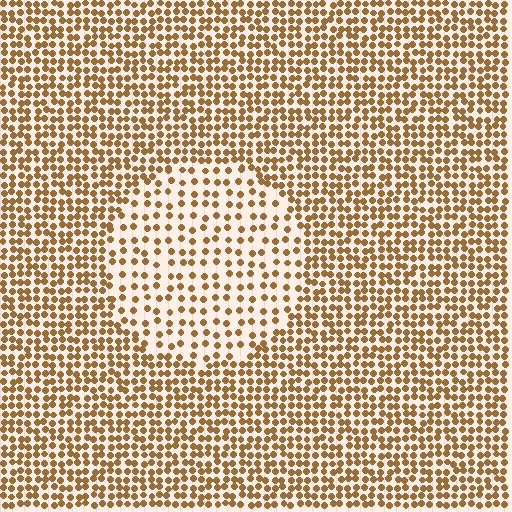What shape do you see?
I see a circle.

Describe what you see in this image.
The image contains small brown elements arranged at two different densities. A circle-shaped region is visible where the elements are less densely packed than the surrounding area.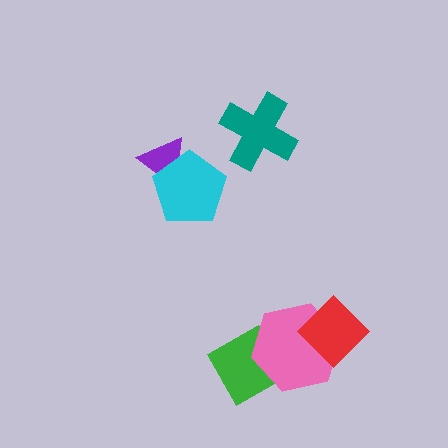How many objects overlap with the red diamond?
1 object overlaps with the red diamond.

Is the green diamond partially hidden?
Yes, it is partially covered by another shape.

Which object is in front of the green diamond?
The pink hexagon is in front of the green diamond.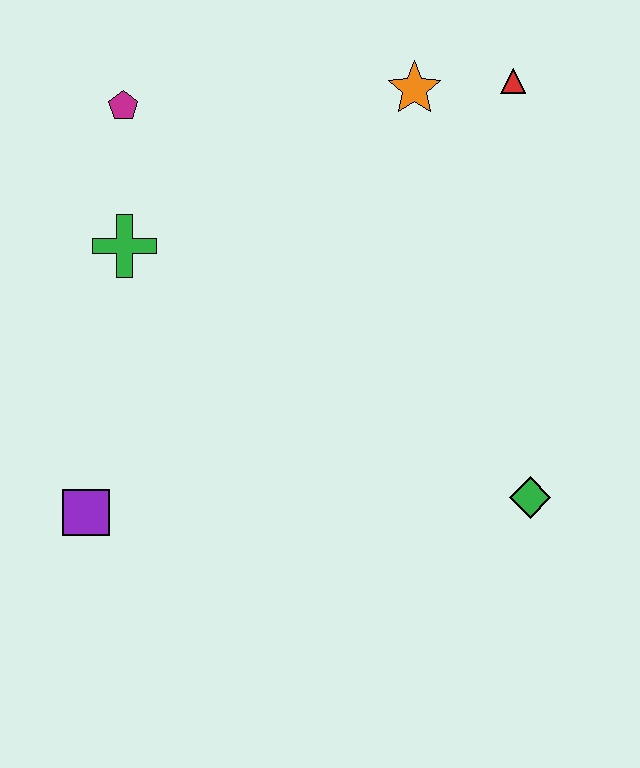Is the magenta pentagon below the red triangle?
Yes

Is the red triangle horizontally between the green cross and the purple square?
No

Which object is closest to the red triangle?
The orange star is closest to the red triangle.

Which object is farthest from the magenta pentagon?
The green diamond is farthest from the magenta pentagon.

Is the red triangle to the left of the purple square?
No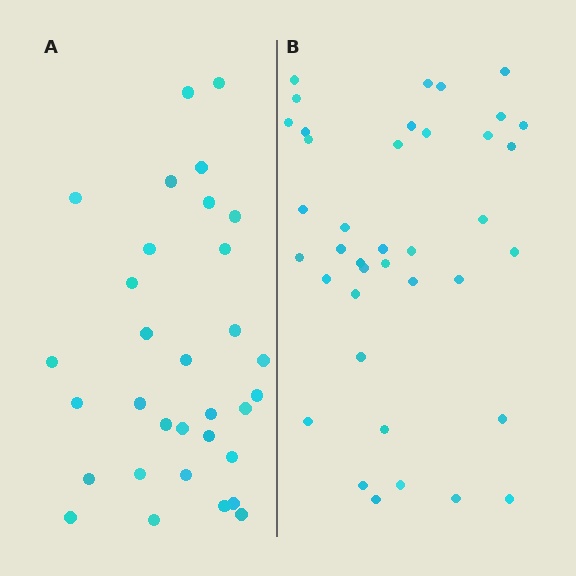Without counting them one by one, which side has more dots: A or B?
Region B (the right region) has more dots.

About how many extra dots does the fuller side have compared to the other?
Region B has roughly 8 or so more dots than region A.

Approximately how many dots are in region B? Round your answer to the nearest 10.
About 40 dots. (The exact count is 39, which rounds to 40.)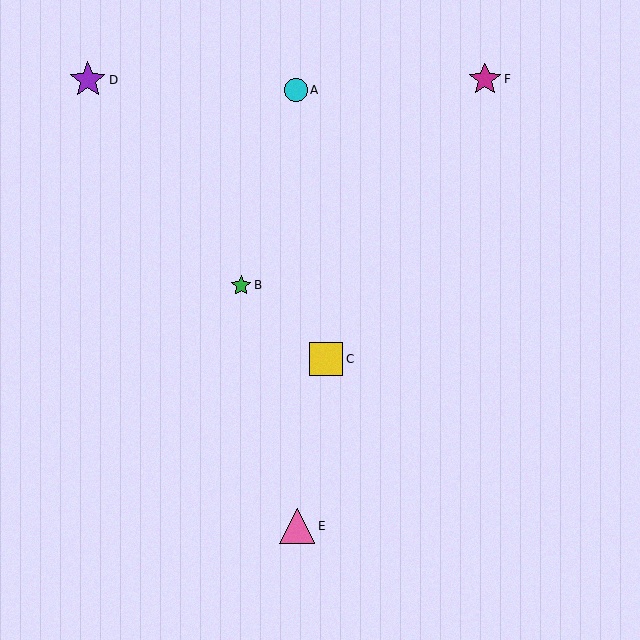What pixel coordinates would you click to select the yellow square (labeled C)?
Click at (326, 359) to select the yellow square C.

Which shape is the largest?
The purple star (labeled D) is the largest.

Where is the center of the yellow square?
The center of the yellow square is at (326, 359).